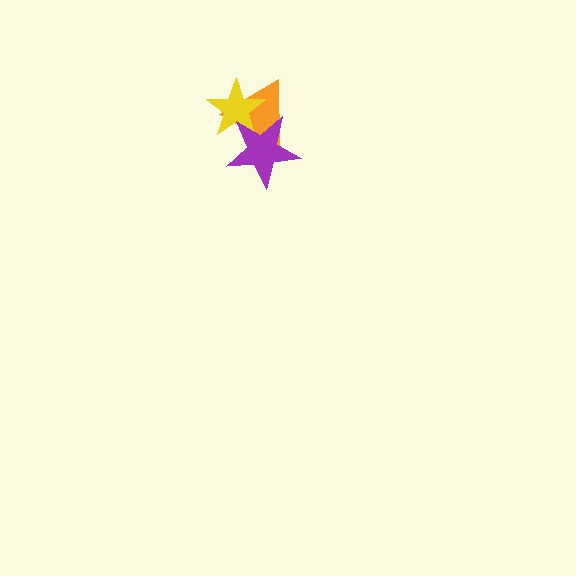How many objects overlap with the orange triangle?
2 objects overlap with the orange triangle.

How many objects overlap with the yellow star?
2 objects overlap with the yellow star.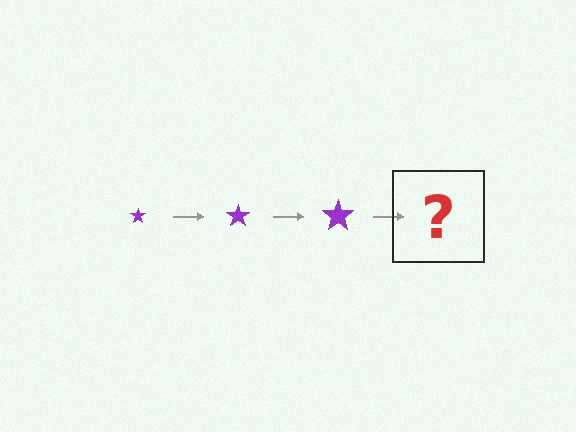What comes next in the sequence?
The next element should be a purple star, larger than the previous one.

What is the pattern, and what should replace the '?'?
The pattern is that the star gets progressively larger each step. The '?' should be a purple star, larger than the previous one.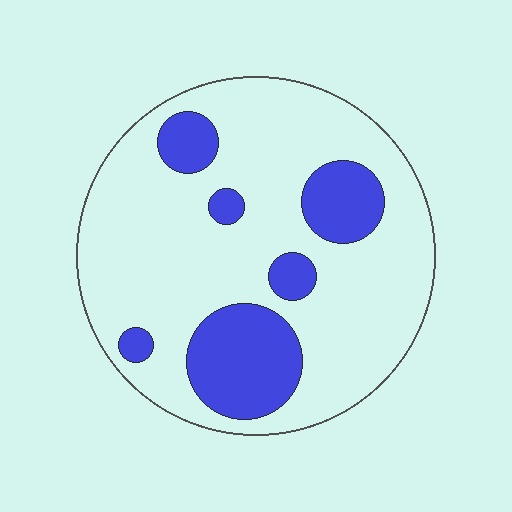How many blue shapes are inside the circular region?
6.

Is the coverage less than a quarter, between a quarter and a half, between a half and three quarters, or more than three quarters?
Less than a quarter.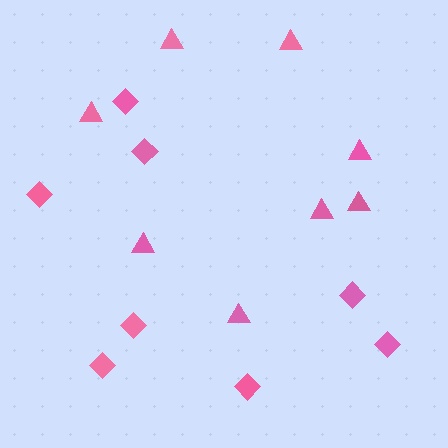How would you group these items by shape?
There are 2 groups: one group of triangles (8) and one group of diamonds (8).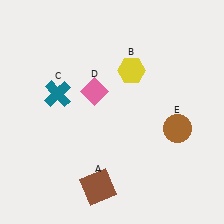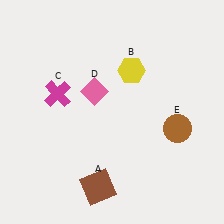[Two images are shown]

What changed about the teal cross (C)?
In Image 1, C is teal. In Image 2, it changed to magenta.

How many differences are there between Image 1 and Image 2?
There is 1 difference between the two images.